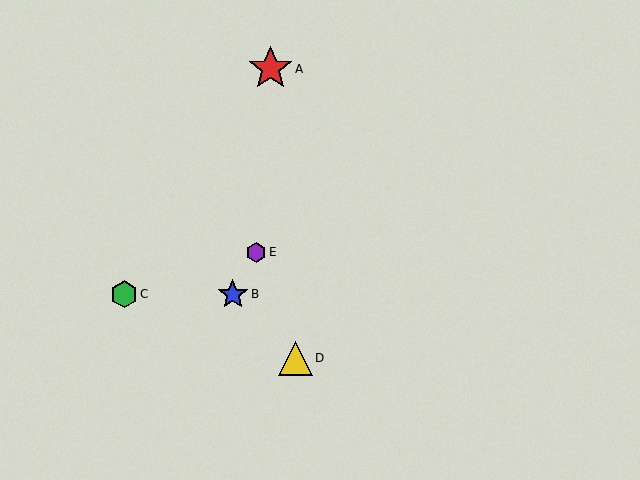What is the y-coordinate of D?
Object D is at y≈358.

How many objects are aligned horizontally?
2 objects (B, C) are aligned horizontally.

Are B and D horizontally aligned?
No, B is at y≈294 and D is at y≈358.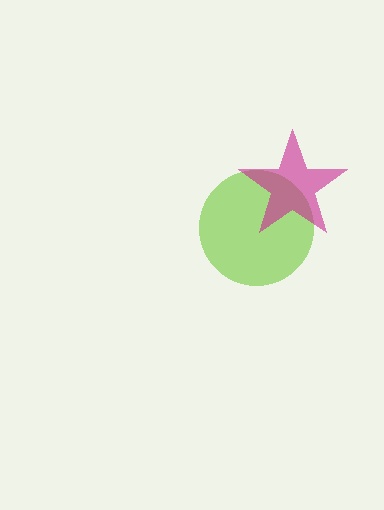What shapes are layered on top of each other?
The layered shapes are: a lime circle, a magenta star.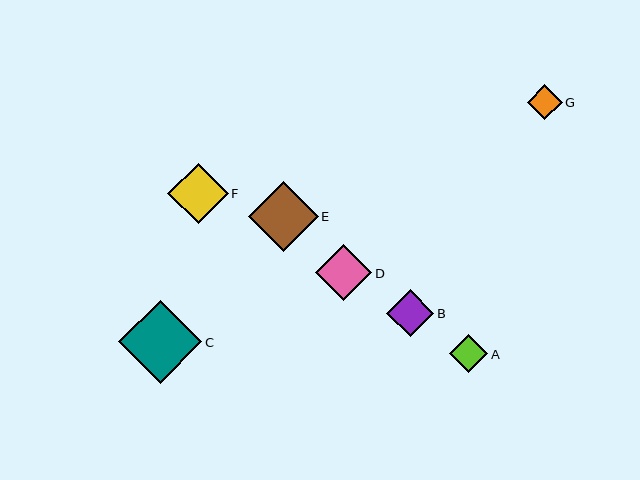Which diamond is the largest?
Diamond C is the largest with a size of approximately 83 pixels.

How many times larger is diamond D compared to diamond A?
Diamond D is approximately 1.5 times the size of diamond A.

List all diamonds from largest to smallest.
From largest to smallest: C, E, F, D, B, A, G.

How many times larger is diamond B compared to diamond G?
Diamond B is approximately 1.4 times the size of diamond G.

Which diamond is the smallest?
Diamond G is the smallest with a size of approximately 35 pixels.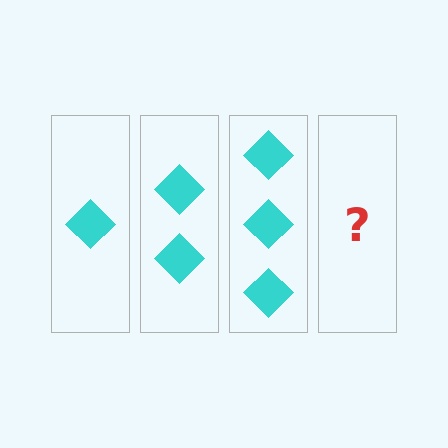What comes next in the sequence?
The next element should be 4 diamonds.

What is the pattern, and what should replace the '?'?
The pattern is that each step adds one more diamond. The '?' should be 4 diamonds.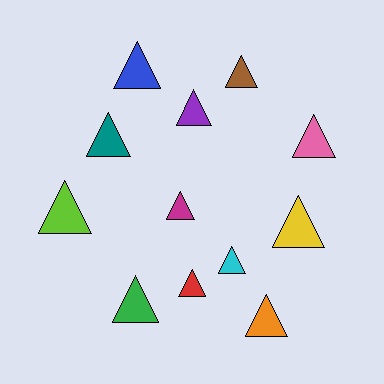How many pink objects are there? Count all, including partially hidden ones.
There is 1 pink object.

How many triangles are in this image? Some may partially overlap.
There are 12 triangles.